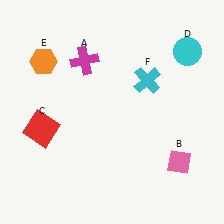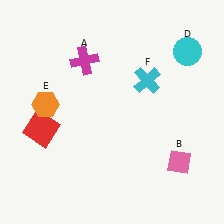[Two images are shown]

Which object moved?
The orange hexagon (E) moved down.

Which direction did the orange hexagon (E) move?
The orange hexagon (E) moved down.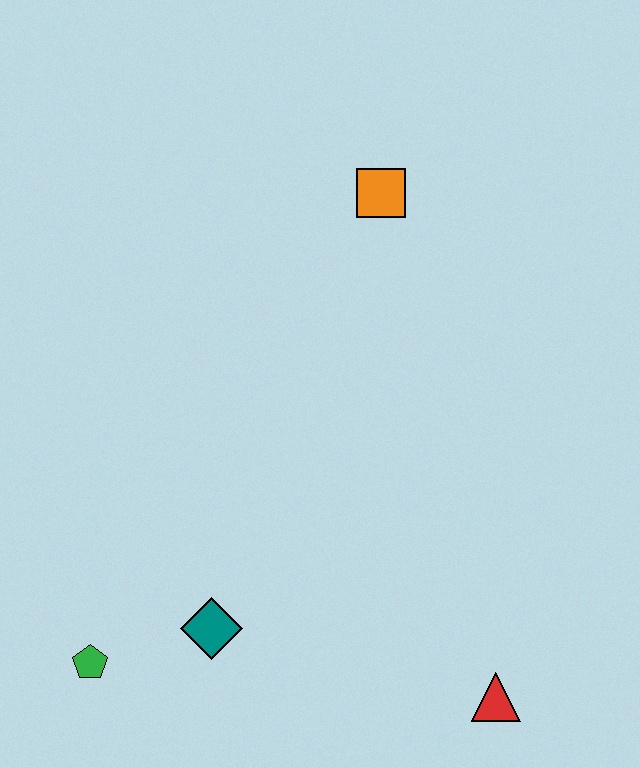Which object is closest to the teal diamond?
The green pentagon is closest to the teal diamond.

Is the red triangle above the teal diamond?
No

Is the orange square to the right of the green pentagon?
Yes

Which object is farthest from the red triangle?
The orange square is farthest from the red triangle.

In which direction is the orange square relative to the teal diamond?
The orange square is above the teal diamond.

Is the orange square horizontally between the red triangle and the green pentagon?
Yes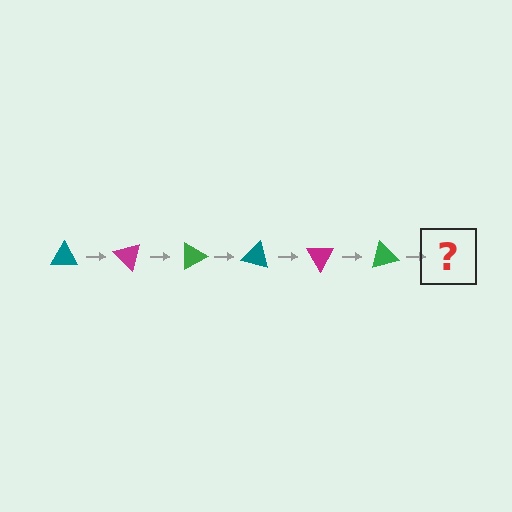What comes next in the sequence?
The next element should be a teal triangle, rotated 270 degrees from the start.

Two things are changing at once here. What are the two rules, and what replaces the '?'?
The two rules are that it rotates 45 degrees each step and the color cycles through teal, magenta, and green. The '?' should be a teal triangle, rotated 270 degrees from the start.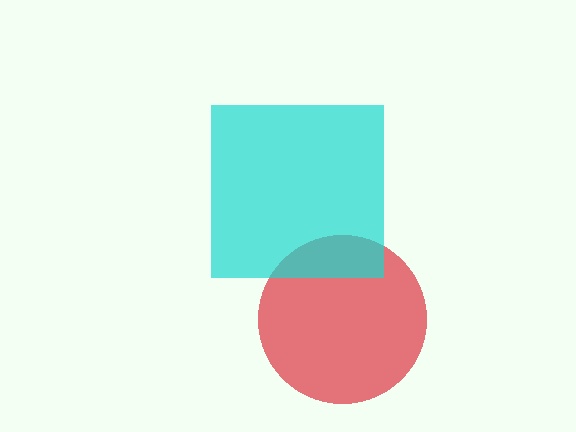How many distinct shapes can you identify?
There are 2 distinct shapes: a red circle, a cyan square.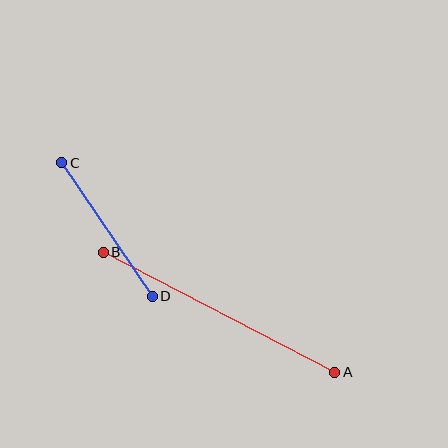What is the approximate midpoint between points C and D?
The midpoint is at approximately (107, 230) pixels.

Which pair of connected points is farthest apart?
Points A and B are farthest apart.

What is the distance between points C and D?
The distance is approximately 161 pixels.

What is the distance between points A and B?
The distance is approximately 261 pixels.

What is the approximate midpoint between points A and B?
The midpoint is at approximately (219, 312) pixels.